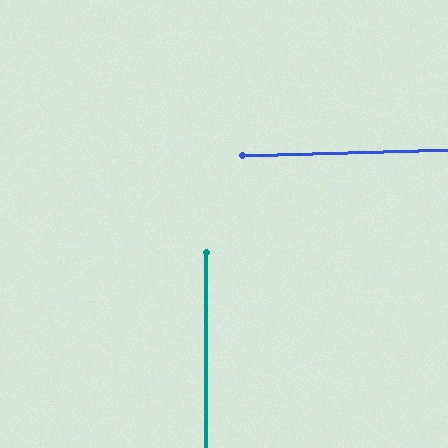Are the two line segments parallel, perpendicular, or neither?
Perpendicular — they meet at approximately 88°.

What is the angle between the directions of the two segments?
Approximately 88 degrees.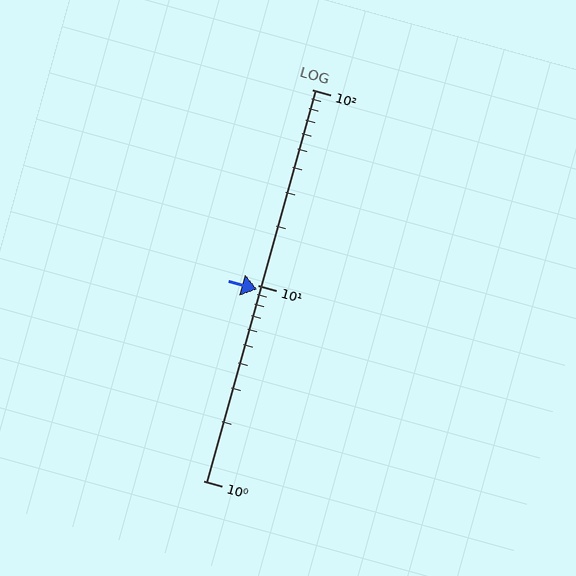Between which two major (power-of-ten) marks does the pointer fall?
The pointer is between 1 and 10.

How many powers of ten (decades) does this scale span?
The scale spans 2 decades, from 1 to 100.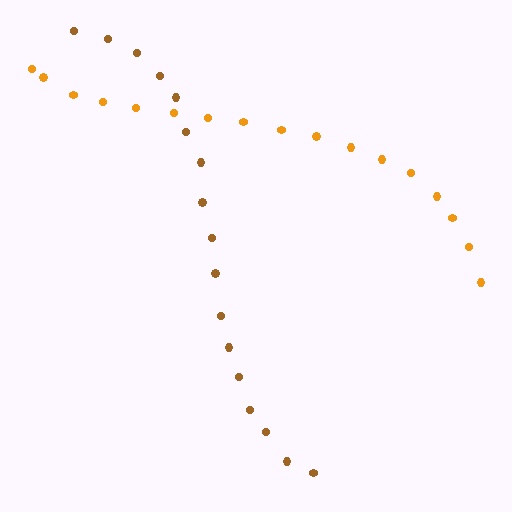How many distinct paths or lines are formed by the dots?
There are 2 distinct paths.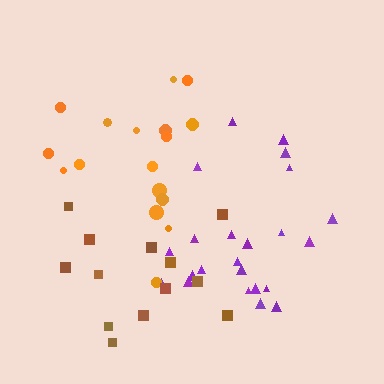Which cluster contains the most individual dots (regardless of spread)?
Purple (23).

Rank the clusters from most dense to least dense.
purple, brown, orange.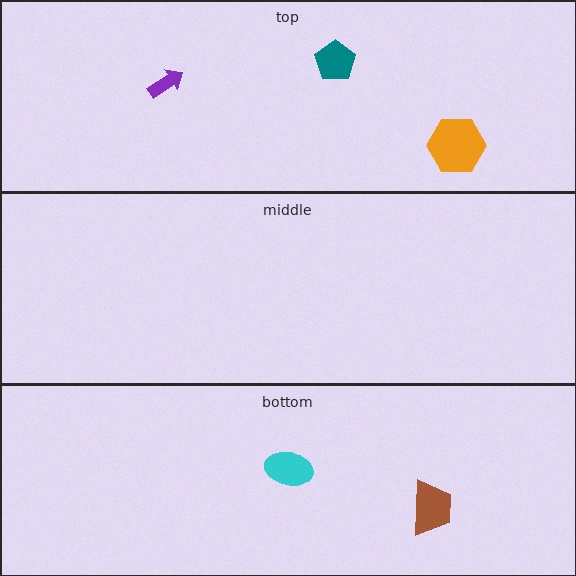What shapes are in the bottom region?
The brown trapezoid, the cyan ellipse.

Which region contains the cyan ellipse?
The bottom region.